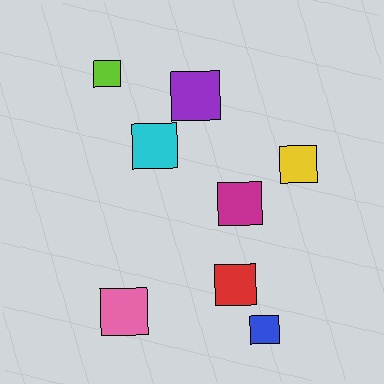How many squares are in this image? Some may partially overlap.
There are 8 squares.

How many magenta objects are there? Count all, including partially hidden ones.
There is 1 magenta object.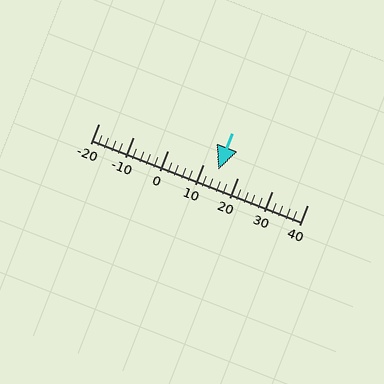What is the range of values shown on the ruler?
The ruler shows values from -20 to 40.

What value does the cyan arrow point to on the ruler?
The cyan arrow points to approximately 14.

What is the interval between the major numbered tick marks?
The major tick marks are spaced 10 units apart.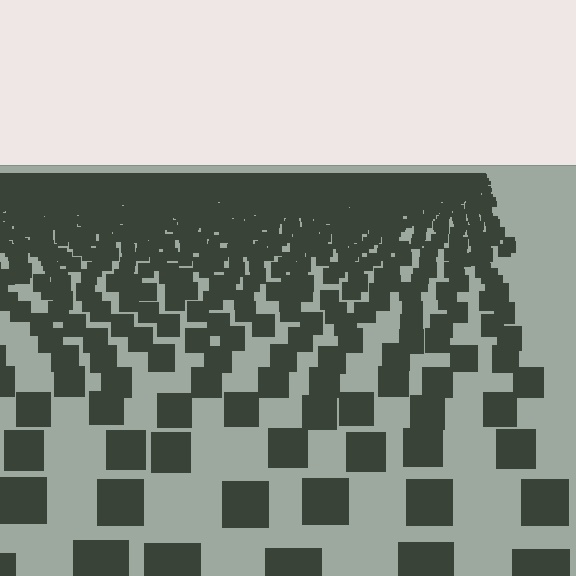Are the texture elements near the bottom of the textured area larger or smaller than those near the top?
Larger. Near the bottom, elements are closer to the viewer and appear at a bigger on-screen size.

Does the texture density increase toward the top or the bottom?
Density increases toward the top.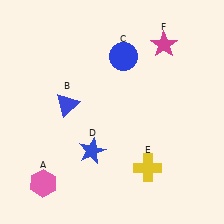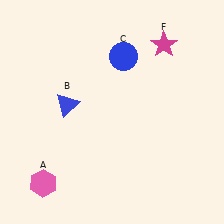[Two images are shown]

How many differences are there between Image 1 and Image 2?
There are 2 differences between the two images.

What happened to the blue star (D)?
The blue star (D) was removed in Image 2. It was in the bottom-left area of Image 1.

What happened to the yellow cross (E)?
The yellow cross (E) was removed in Image 2. It was in the bottom-right area of Image 1.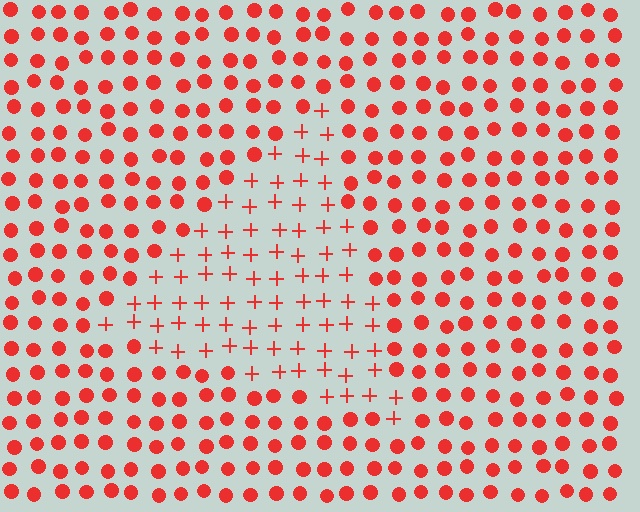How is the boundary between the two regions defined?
The boundary is defined by a change in element shape: plus signs inside vs. circles outside. All elements share the same color and spacing.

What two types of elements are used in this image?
The image uses plus signs inside the triangle region and circles outside it.